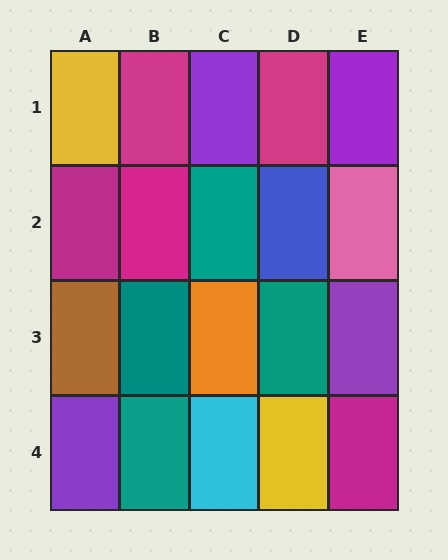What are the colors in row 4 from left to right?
Purple, teal, cyan, yellow, magenta.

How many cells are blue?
1 cell is blue.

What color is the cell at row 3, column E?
Purple.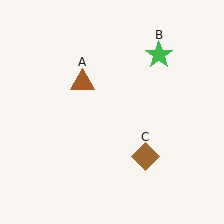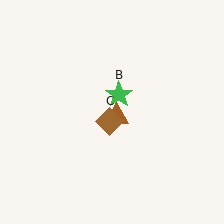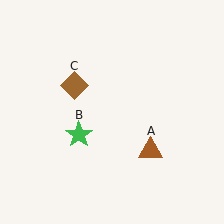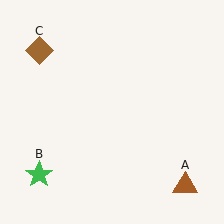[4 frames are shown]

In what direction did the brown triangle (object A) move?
The brown triangle (object A) moved down and to the right.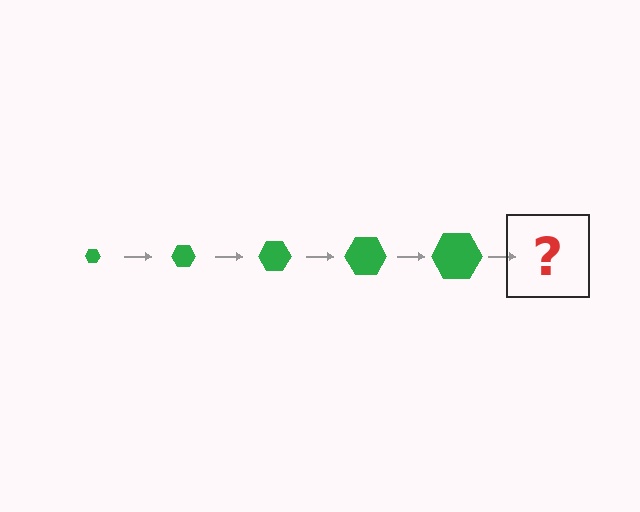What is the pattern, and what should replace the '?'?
The pattern is that the hexagon gets progressively larger each step. The '?' should be a green hexagon, larger than the previous one.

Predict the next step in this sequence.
The next step is a green hexagon, larger than the previous one.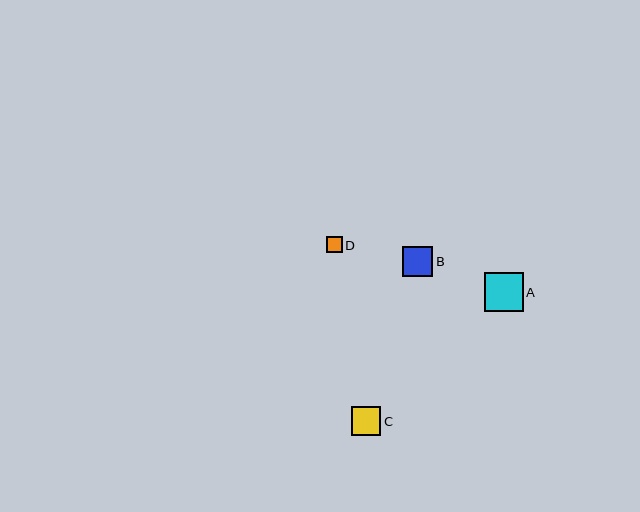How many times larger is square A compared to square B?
Square A is approximately 1.3 times the size of square B.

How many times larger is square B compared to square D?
Square B is approximately 2.0 times the size of square D.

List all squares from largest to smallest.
From largest to smallest: A, B, C, D.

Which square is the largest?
Square A is the largest with a size of approximately 39 pixels.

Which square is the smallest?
Square D is the smallest with a size of approximately 15 pixels.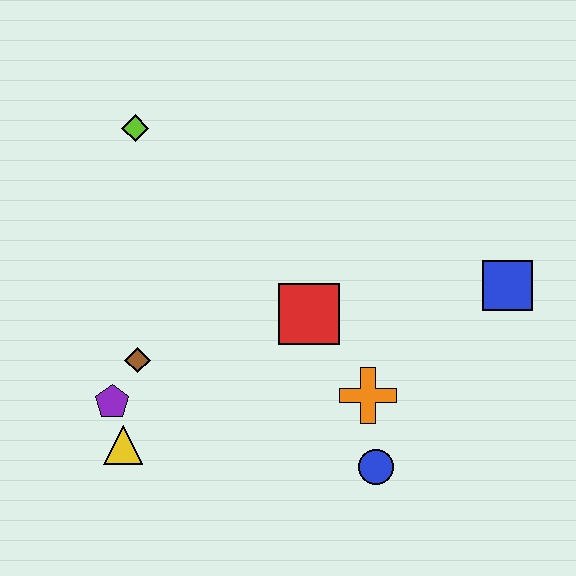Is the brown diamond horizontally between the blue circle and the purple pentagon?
Yes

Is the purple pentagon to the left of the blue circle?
Yes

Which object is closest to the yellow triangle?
The purple pentagon is closest to the yellow triangle.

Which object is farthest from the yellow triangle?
The blue square is farthest from the yellow triangle.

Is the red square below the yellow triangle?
No